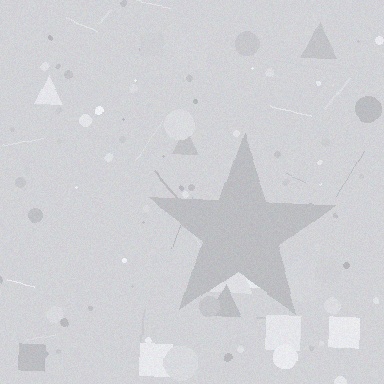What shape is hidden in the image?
A star is hidden in the image.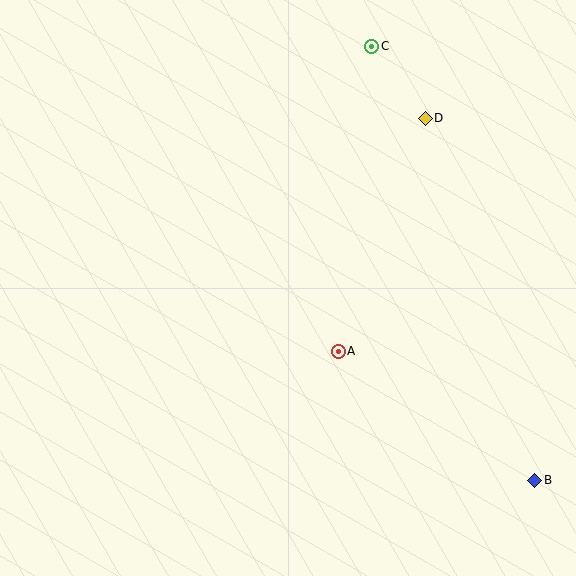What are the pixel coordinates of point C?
Point C is at (372, 47).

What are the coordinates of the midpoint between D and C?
The midpoint between D and C is at (398, 82).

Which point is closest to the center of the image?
Point A at (338, 351) is closest to the center.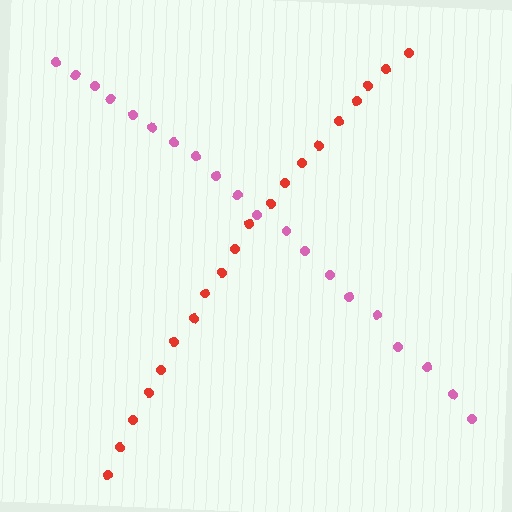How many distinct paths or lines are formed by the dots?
There are 2 distinct paths.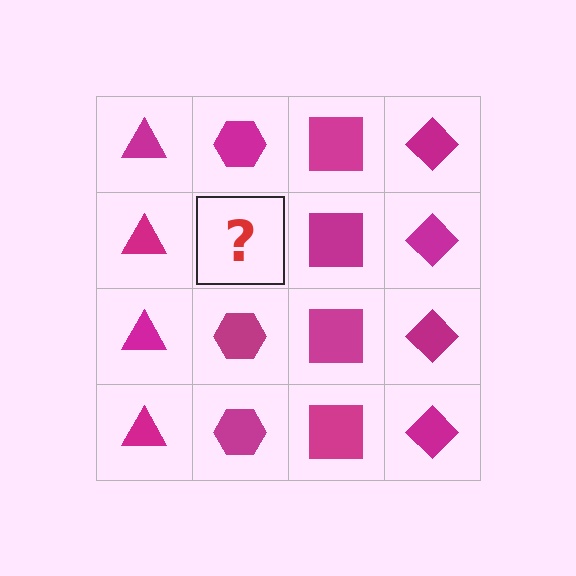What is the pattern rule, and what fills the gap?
The rule is that each column has a consistent shape. The gap should be filled with a magenta hexagon.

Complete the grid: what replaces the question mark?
The question mark should be replaced with a magenta hexagon.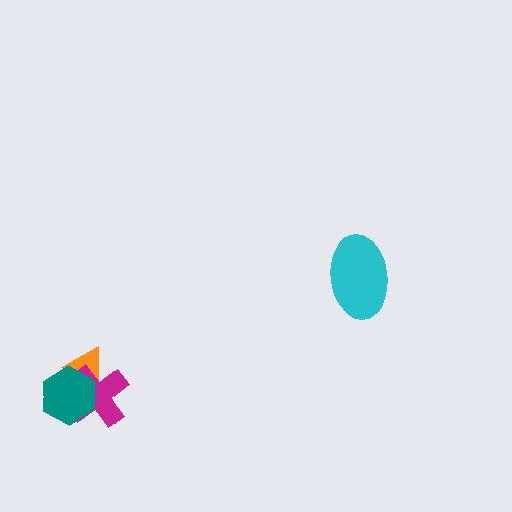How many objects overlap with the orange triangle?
2 objects overlap with the orange triangle.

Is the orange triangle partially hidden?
Yes, it is partially covered by another shape.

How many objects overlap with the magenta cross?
2 objects overlap with the magenta cross.